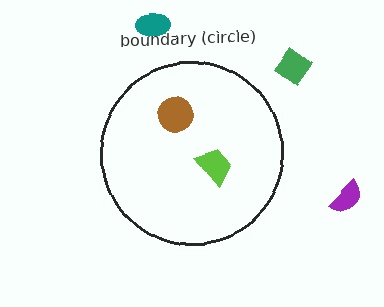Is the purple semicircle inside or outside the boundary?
Outside.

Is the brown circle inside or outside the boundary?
Inside.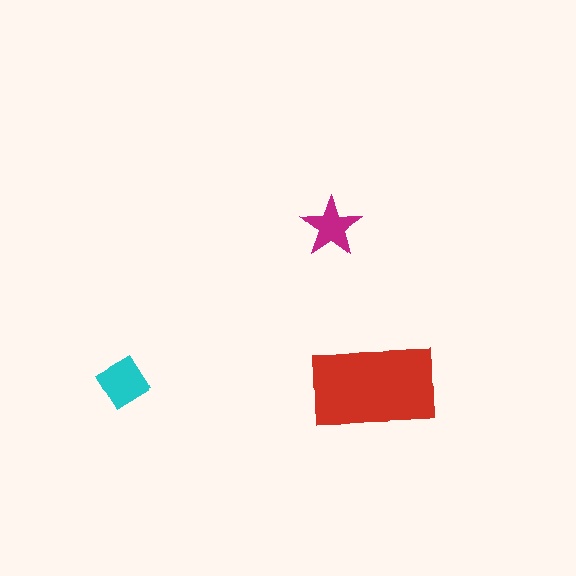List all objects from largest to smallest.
The red rectangle, the cyan diamond, the magenta star.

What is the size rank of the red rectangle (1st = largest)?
1st.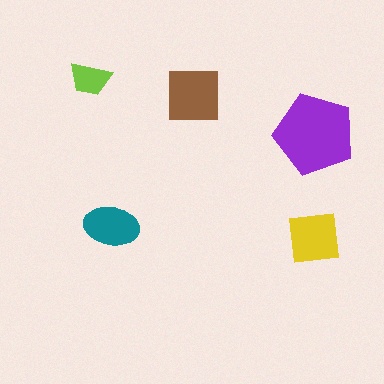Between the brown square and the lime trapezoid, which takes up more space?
The brown square.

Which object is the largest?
The purple pentagon.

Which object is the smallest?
The lime trapezoid.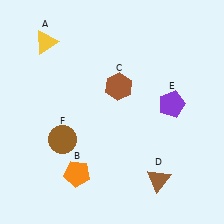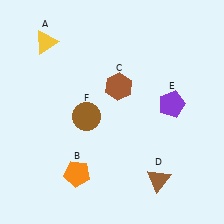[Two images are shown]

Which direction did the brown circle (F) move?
The brown circle (F) moved right.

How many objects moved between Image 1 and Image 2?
1 object moved between the two images.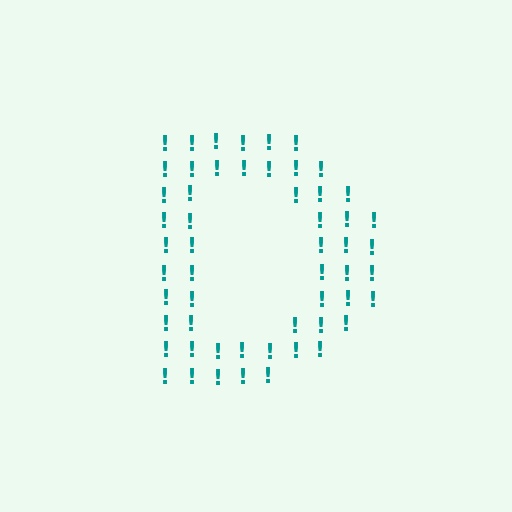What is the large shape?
The large shape is the letter D.